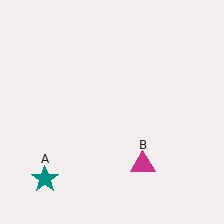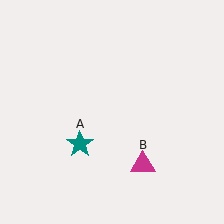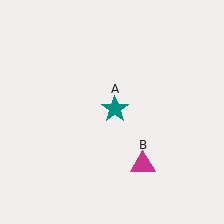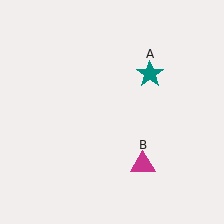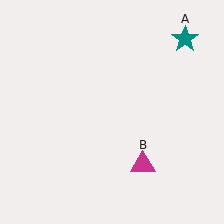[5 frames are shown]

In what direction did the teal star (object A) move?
The teal star (object A) moved up and to the right.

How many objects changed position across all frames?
1 object changed position: teal star (object A).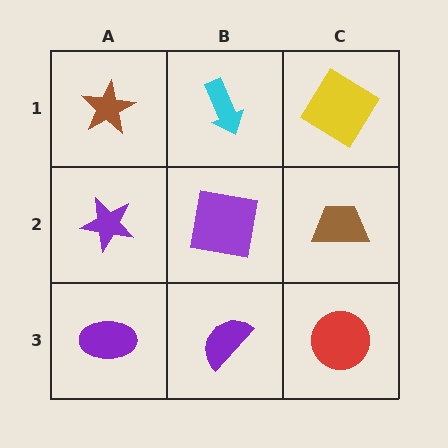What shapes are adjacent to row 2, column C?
A yellow diamond (row 1, column C), a red circle (row 3, column C), a purple square (row 2, column B).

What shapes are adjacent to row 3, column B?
A purple square (row 2, column B), a purple ellipse (row 3, column A), a red circle (row 3, column C).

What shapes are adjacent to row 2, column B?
A cyan arrow (row 1, column B), a purple semicircle (row 3, column B), a purple star (row 2, column A), a brown trapezoid (row 2, column C).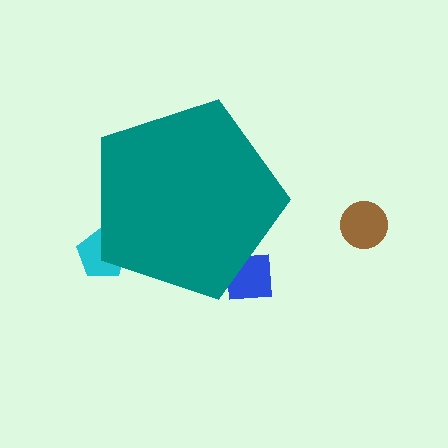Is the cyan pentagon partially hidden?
Yes, the cyan pentagon is partially hidden behind the teal pentagon.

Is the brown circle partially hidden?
No, the brown circle is fully visible.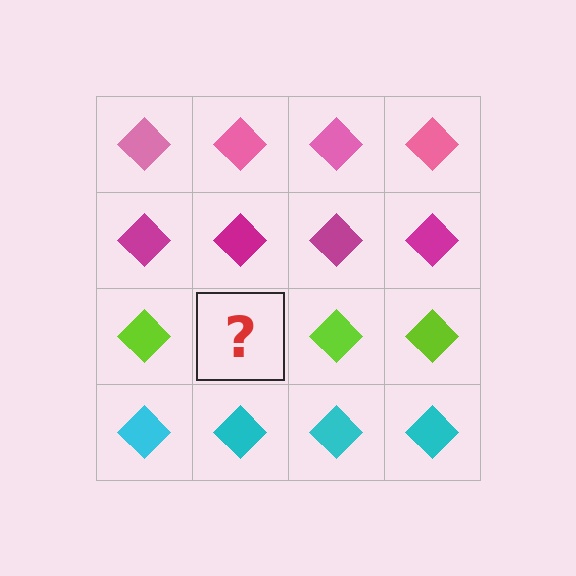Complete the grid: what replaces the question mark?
The question mark should be replaced with a lime diamond.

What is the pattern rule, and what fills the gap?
The rule is that each row has a consistent color. The gap should be filled with a lime diamond.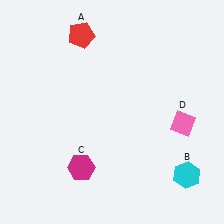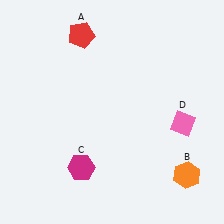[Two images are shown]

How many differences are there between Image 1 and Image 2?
There is 1 difference between the two images.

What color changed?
The hexagon (B) changed from cyan in Image 1 to orange in Image 2.